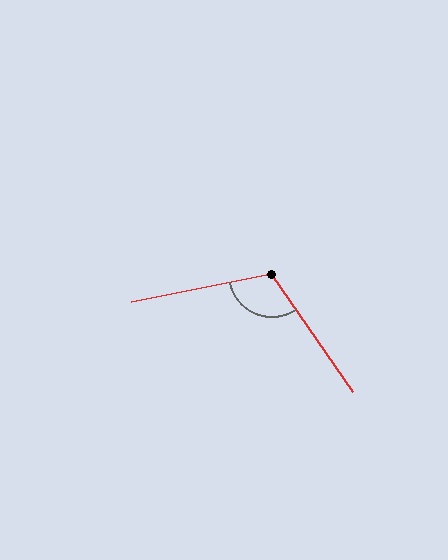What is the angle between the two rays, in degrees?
Approximately 113 degrees.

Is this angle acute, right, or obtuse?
It is obtuse.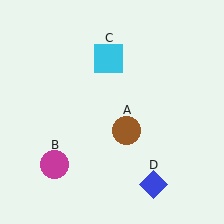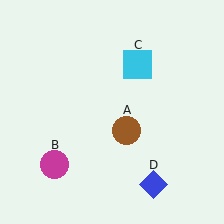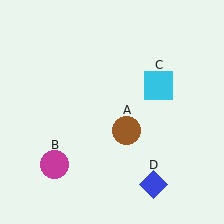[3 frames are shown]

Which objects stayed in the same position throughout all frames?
Brown circle (object A) and magenta circle (object B) and blue diamond (object D) remained stationary.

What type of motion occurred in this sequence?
The cyan square (object C) rotated clockwise around the center of the scene.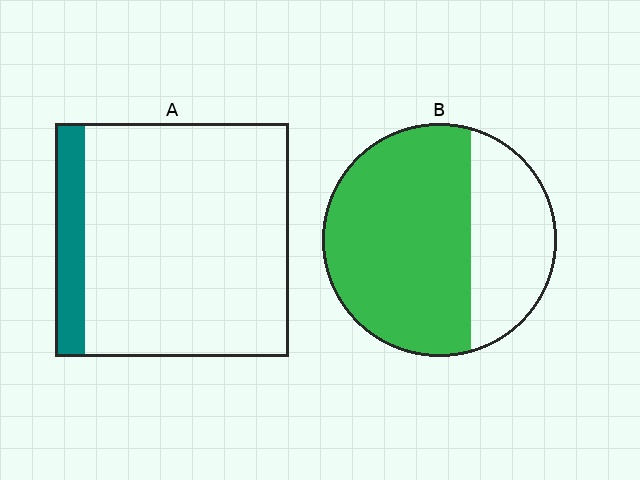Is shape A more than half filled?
No.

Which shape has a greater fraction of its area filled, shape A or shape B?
Shape B.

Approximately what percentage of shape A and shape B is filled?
A is approximately 15% and B is approximately 65%.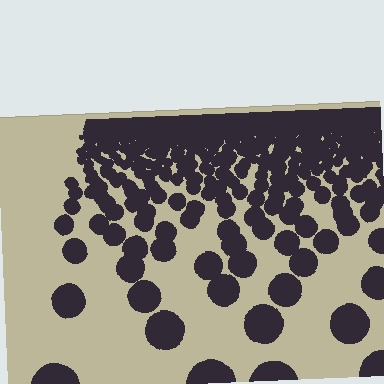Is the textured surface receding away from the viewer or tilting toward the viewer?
The surface is receding away from the viewer. Texture elements get smaller and denser toward the top.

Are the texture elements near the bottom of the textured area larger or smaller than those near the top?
Larger. Near the bottom, elements are closer to the viewer and appear at a bigger on-screen size.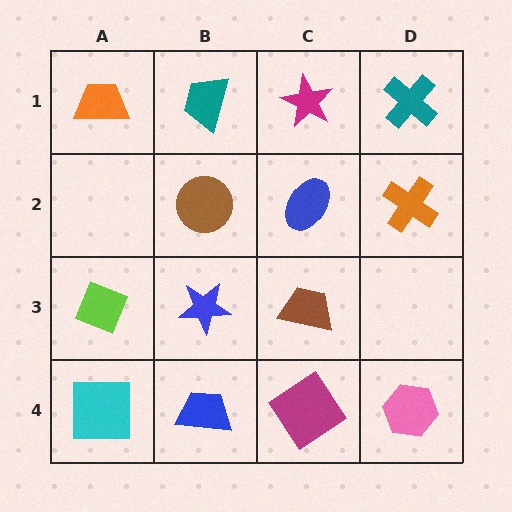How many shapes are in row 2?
3 shapes.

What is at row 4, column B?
A blue trapezoid.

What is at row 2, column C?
A blue ellipse.